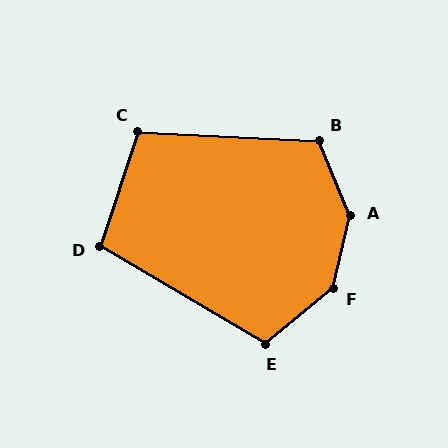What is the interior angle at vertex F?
Approximately 142 degrees (obtuse).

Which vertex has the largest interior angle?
A, at approximately 144 degrees.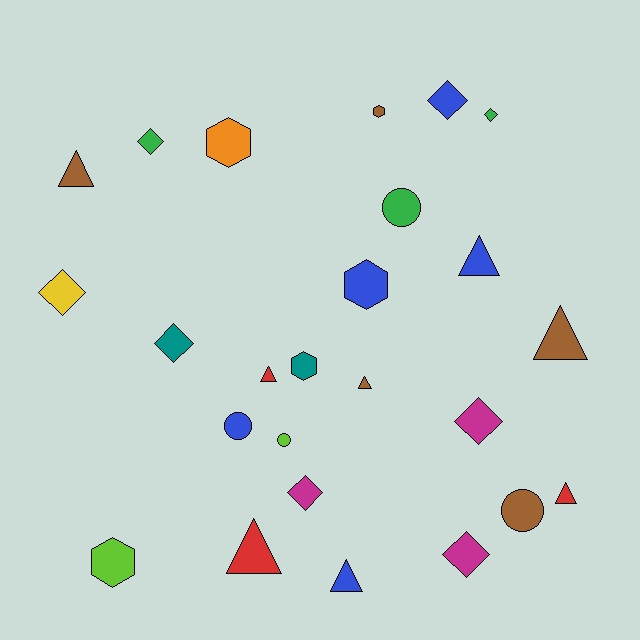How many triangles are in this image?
There are 8 triangles.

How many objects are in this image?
There are 25 objects.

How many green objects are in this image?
There are 3 green objects.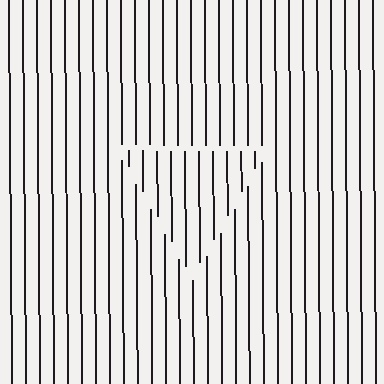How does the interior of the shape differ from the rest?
The interior of the shape contains the same grating, shifted by half a period — the contour is defined by the phase discontinuity where line-ends from the inner and outer gratings abut.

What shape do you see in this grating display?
An illusory triangle. The interior of the shape contains the same grating, shifted by half a period — the contour is defined by the phase discontinuity where line-ends from the inner and outer gratings abut.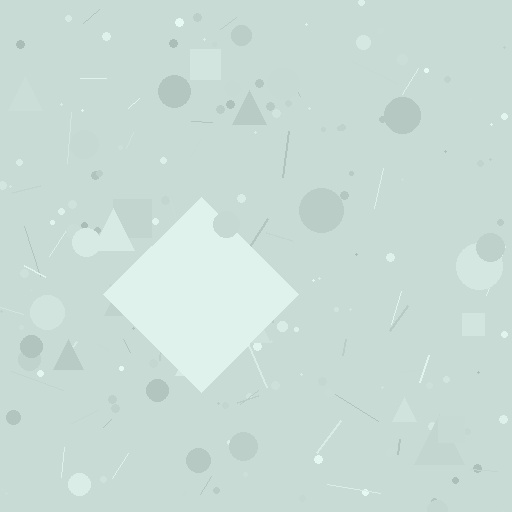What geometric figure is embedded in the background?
A diamond is embedded in the background.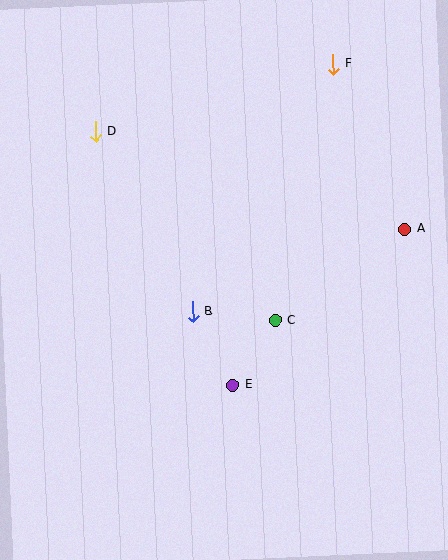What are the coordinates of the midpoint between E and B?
The midpoint between E and B is at (213, 349).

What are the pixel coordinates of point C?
Point C is at (275, 321).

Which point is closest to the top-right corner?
Point F is closest to the top-right corner.